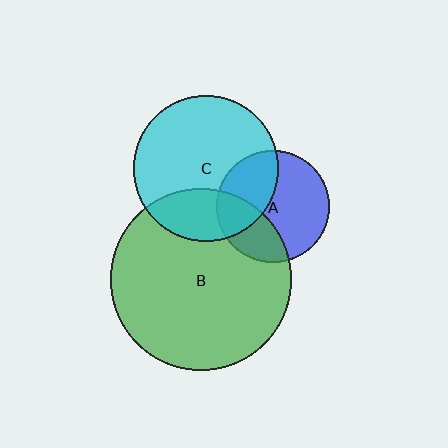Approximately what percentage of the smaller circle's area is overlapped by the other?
Approximately 30%.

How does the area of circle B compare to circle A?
Approximately 2.6 times.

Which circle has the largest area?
Circle B (green).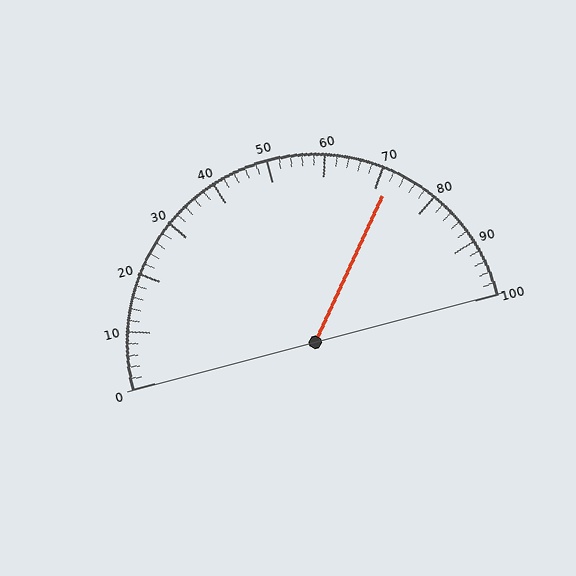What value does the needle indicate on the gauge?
The needle indicates approximately 72.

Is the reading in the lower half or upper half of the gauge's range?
The reading is in the upper half of the range (0 to 100).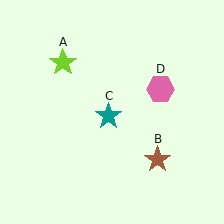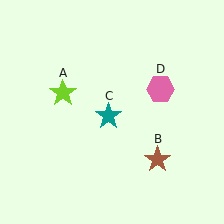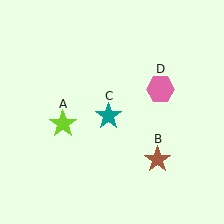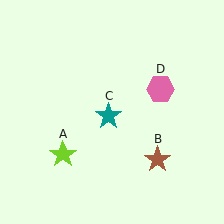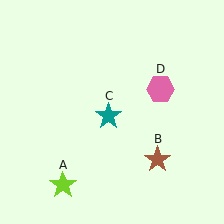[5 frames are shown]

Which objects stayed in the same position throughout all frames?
Brown star (object B) and teal star (object C) and pink hexagon (object D) remained stationary.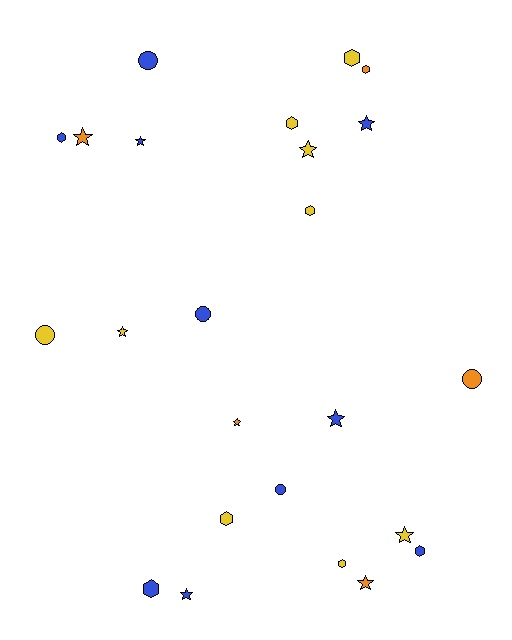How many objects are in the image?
There are 24 objects.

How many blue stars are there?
There are 4 blue stars.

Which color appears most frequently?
Blue, with 10 objects.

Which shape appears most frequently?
Star, with 10 objects.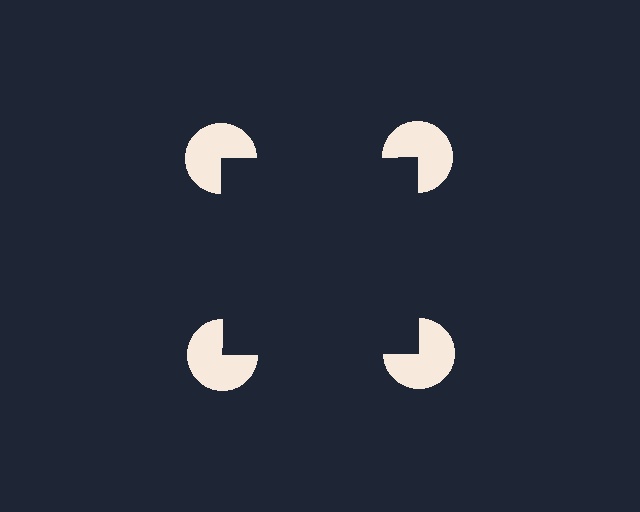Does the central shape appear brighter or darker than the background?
It typically appears slightly darker than the background, even though no actual brightness change is drawn.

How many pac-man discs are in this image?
There are 4 — one at each vertex of the illusory square.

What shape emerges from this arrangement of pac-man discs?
An illusory square — its edges are inferred from the aligned wedge cuts in the pac-man discs, not physically drawn.